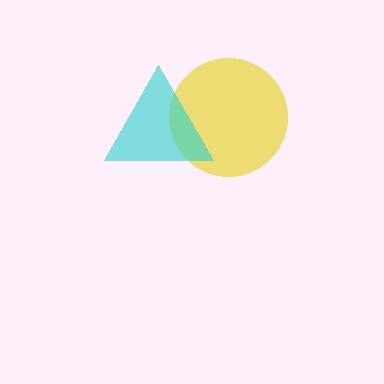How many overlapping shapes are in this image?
There are 2 overlapping shapes in the image.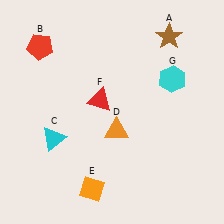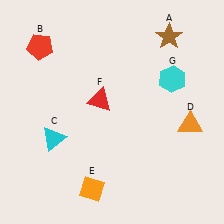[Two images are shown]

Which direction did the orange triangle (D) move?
The orange triangle (D) moved right.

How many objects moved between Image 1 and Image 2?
1 object moved between the two images.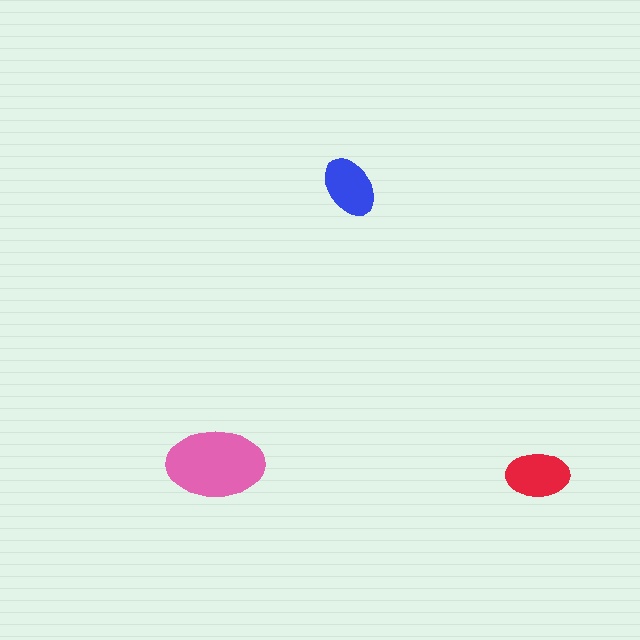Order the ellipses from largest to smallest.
the pink one, the red one, the blue one.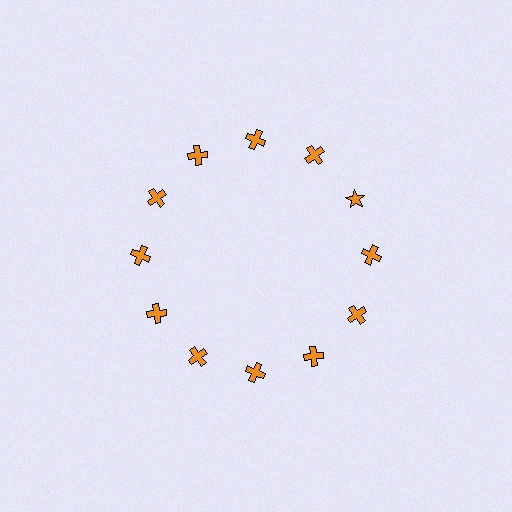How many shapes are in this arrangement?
There are 12 shapes arranged in a ring pattern.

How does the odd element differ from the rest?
It has a different shape: star instead of cross.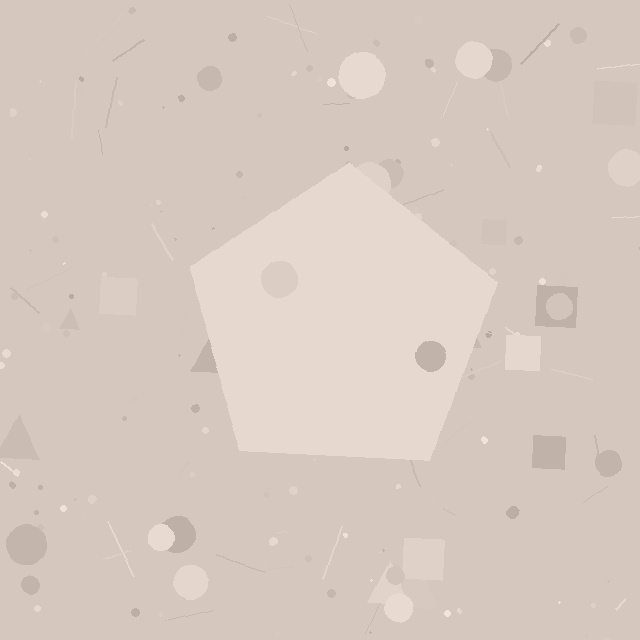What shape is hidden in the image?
A pentagon is hidden in the image.